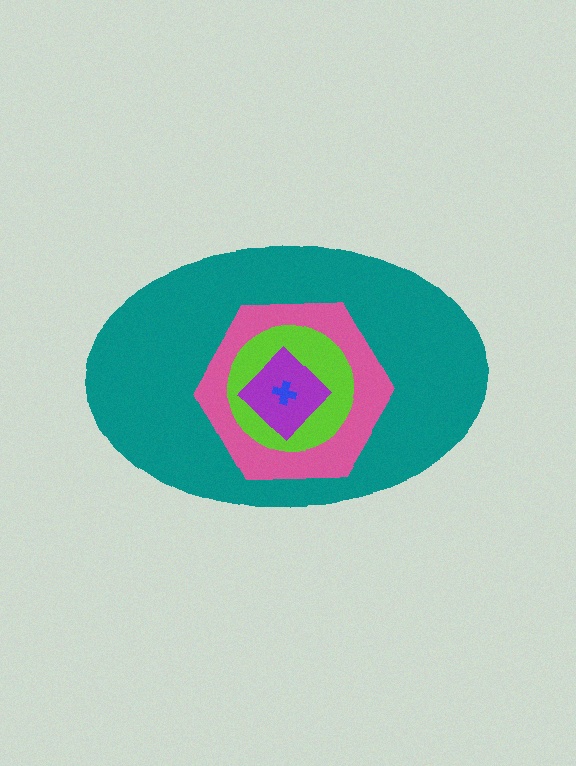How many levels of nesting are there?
5.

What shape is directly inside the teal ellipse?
The pink hexagon.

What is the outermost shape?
The teal ellipse.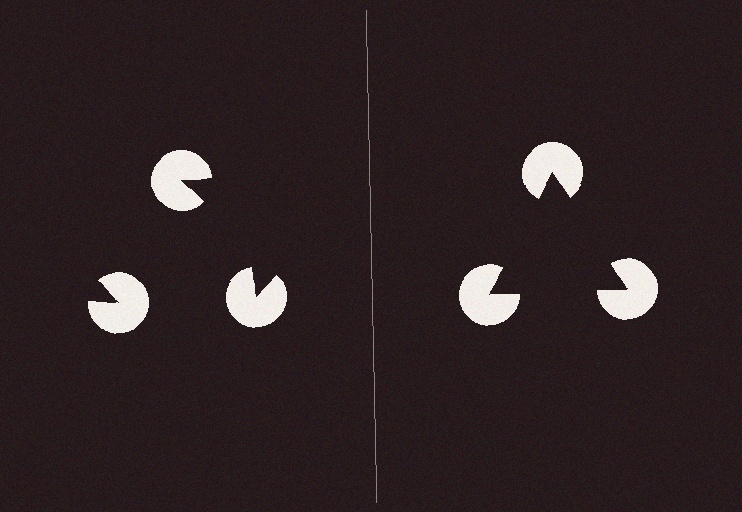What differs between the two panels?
The pac-man discs are positioned identically on both sides; only the wedge orientations differ. On the right they align to a triangle; on the left they are misaligned.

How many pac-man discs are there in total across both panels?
6 — 3 on each side.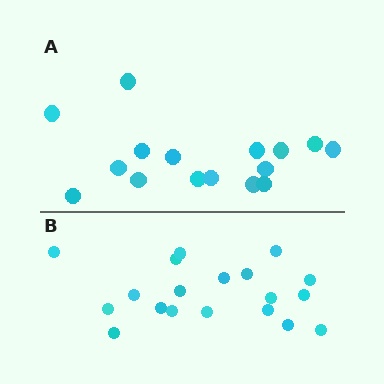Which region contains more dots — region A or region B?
Region B (the bottom region) has more dots.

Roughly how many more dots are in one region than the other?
Region B has just a few more — roughly 2 or 3 more dots than region A.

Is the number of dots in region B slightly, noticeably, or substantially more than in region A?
Region B has only slightly more — the two regions are fairly close. The ratio is roughly 1.2 to 1.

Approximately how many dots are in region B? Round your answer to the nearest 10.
About 20 dots. (The exact count is 19, which rounds to 20.)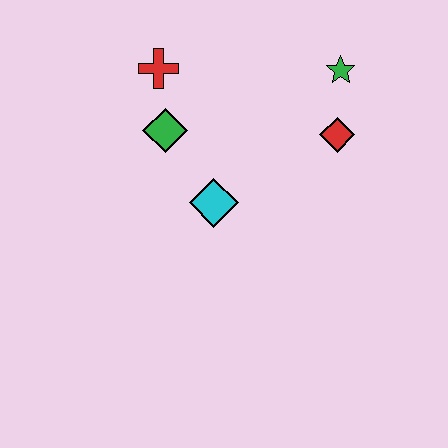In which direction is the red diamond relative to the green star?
The red diamond is below the green star.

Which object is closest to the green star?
The red diamond is closest to the green star.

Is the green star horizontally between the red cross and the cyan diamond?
No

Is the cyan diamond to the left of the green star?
Yes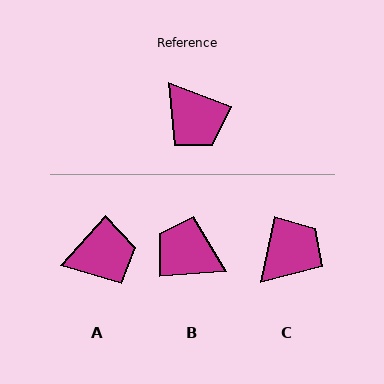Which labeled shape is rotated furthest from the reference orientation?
B, about 155 degrees away.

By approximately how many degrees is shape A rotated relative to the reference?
Approximately 68 degrees counter-clockwise.